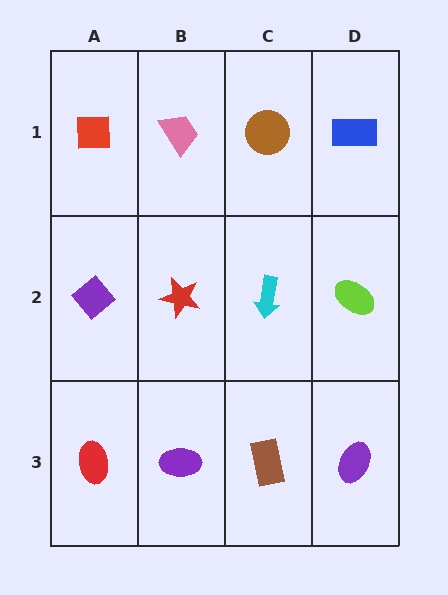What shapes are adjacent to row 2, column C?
A brown circle (row 1, column C), a brown rectangle (row 3, column C), a red star (row 2, column B), a lime ellipse (row 2, column D).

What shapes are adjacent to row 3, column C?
A cyan arrow (row 2, column C), a purple ellipse (row 3, column B), a purple ellipse (row 3, column D).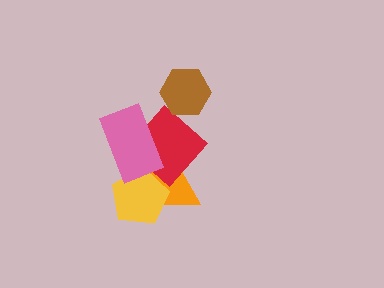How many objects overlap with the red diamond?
4 objects overlap with the red diamond.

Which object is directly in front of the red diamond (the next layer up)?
The pink rectangle is directly in front of the red diamond.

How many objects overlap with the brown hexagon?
1 object overlaps with the brown hexagon.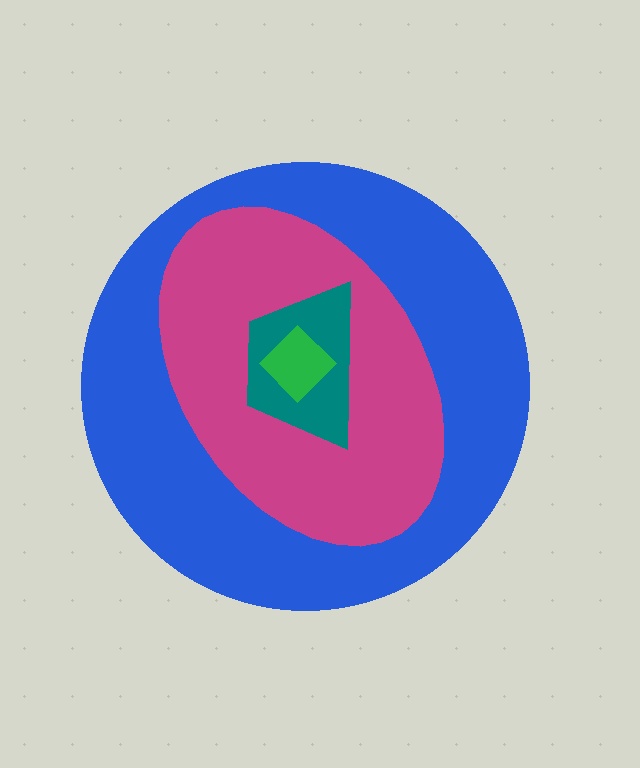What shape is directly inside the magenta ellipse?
The teal trapezoid.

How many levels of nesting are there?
4.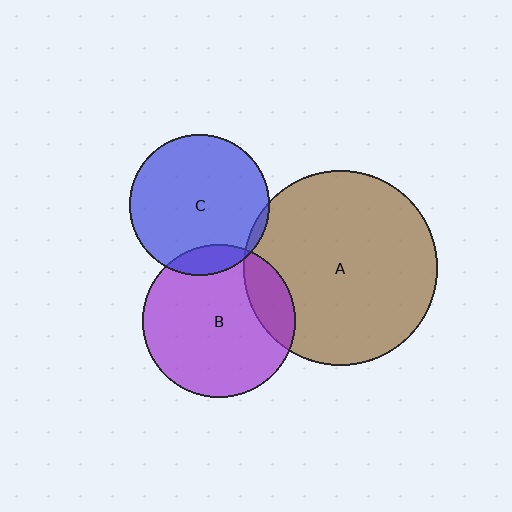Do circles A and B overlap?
Yes.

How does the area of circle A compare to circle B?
Approximately 1.6 times.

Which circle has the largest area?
Circle A (brown).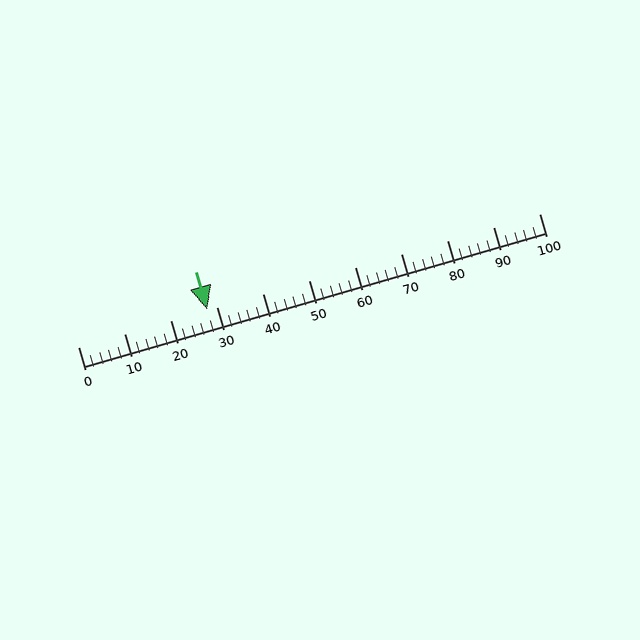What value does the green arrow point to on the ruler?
The green arrow points to approximately 28.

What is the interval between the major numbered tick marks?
The major tick marks are spaced 10 units apart.